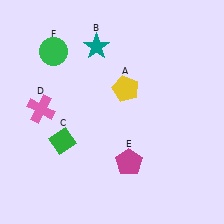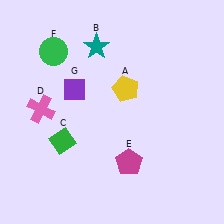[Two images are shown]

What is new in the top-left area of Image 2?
A purple diamond (G) was added in the top-left area of Image 2.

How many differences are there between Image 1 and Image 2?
There is 1 difference between the two images.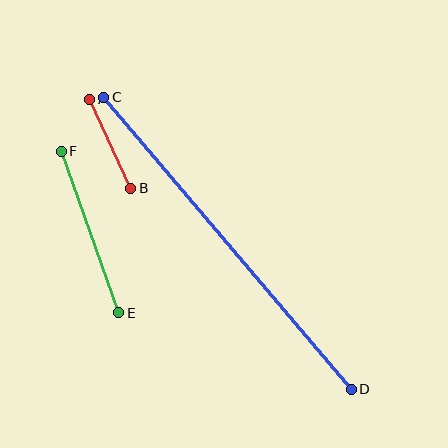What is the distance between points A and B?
The distance is approximately 98 pixels.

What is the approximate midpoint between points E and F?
The midpoint is at approximately (90, 232) pixels.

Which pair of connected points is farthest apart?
Points C and D are farthest apart.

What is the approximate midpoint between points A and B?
The midpoint is at approximately (110, 144) pixels.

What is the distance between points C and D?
The distance is approximately 383 pixels.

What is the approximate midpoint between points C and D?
The midpoint is at approximately (227, 243) pixels.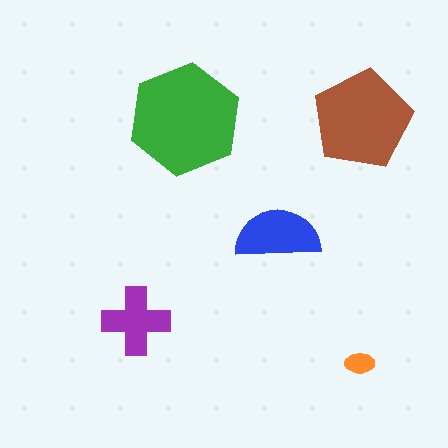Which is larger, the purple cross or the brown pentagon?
The brown pentagon.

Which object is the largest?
The green hexagon.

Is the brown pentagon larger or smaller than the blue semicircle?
Larger.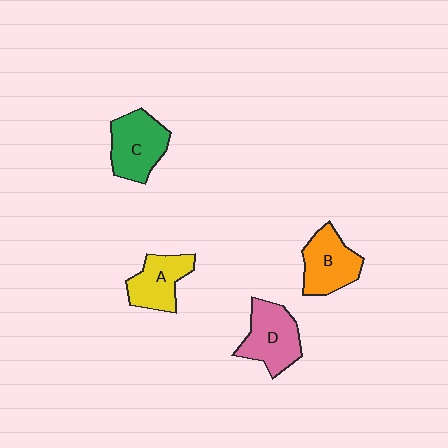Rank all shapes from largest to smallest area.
From largest to smallest: D (pink), C (green), B (orange), A (yellow).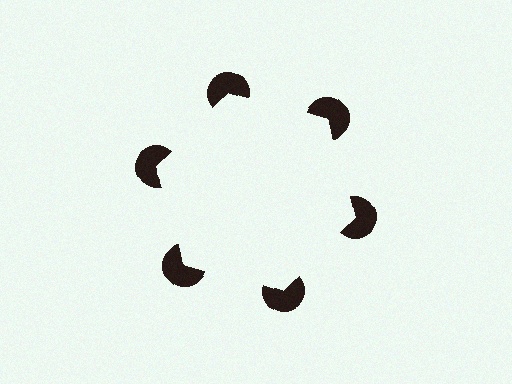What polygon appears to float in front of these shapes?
An illusory hexagon — its edges are inferred from the aligned wedge cuts in the pac-man discs, not physically drawn.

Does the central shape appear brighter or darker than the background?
It typically appears slightly brighter than the background, even though no actual brightness change is drawn.